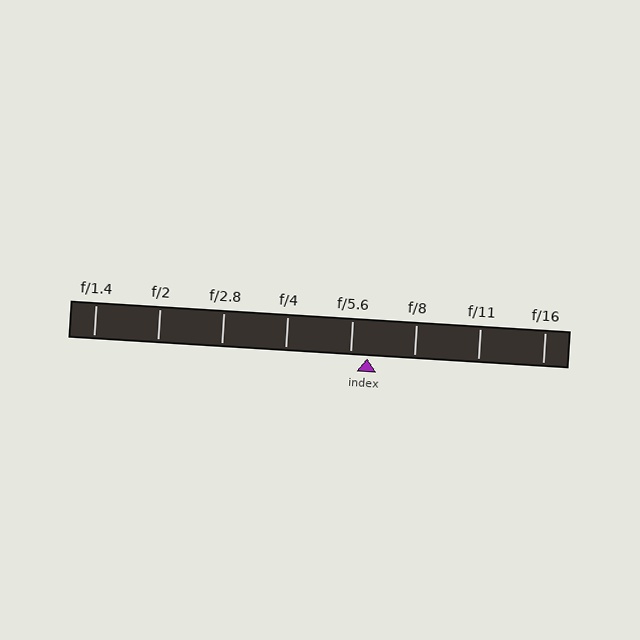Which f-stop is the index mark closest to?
The index mark is closest to f/5.6.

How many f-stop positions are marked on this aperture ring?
There are 8 f-stop positions marked.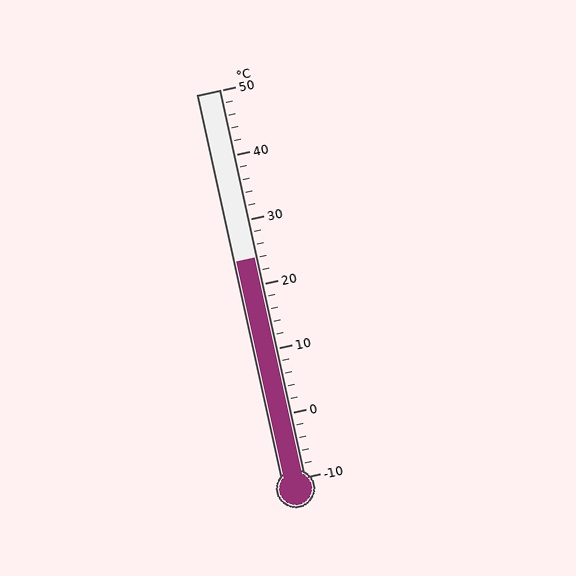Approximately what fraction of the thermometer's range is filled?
The thermometer is filled to approximately 55% of its range.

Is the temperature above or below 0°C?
The temperature is above 0°C.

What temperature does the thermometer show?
The thermometer shows approximately 24°C.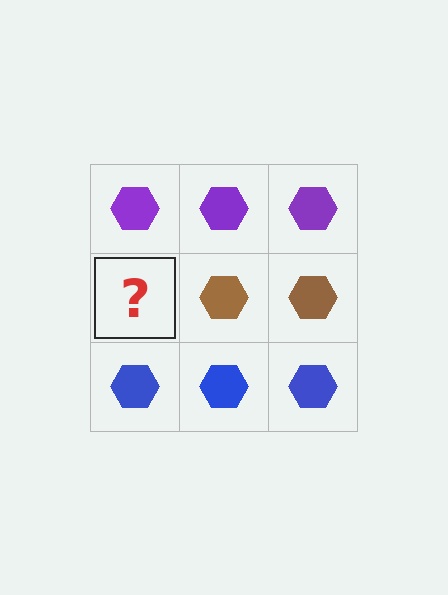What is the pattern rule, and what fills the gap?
The rule is that each row has a consistent color. The gap should be filled with a brown hexagon.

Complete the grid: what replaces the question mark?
The question mark should be replaced with a brown hexagon.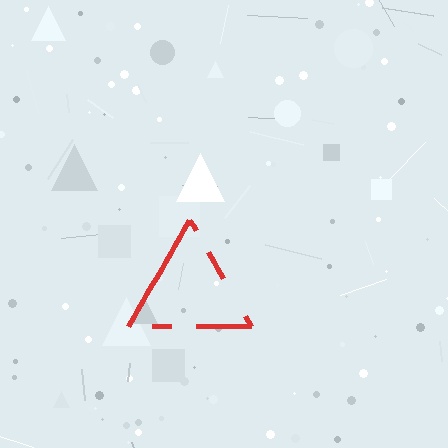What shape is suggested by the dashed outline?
The dashed outline suggests a triangle.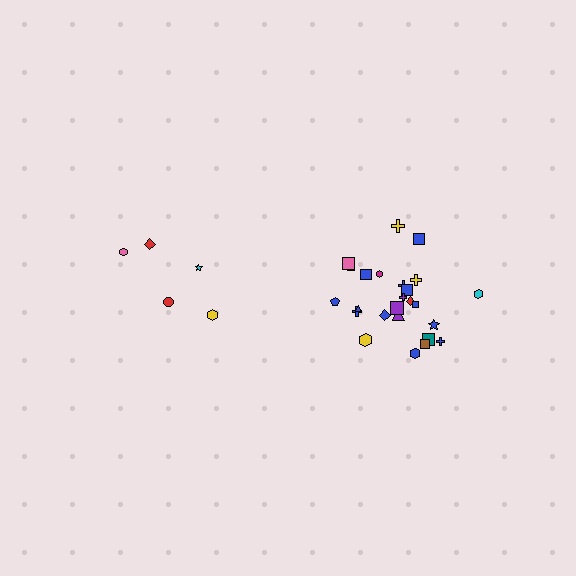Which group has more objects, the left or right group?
The right group.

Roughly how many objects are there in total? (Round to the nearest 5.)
Roughly 30 objects in total.